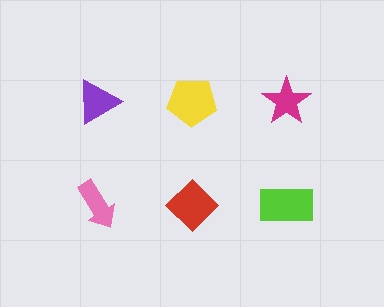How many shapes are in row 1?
3 shapes.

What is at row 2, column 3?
A lime rectangle.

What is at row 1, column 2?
A yellow pentagon.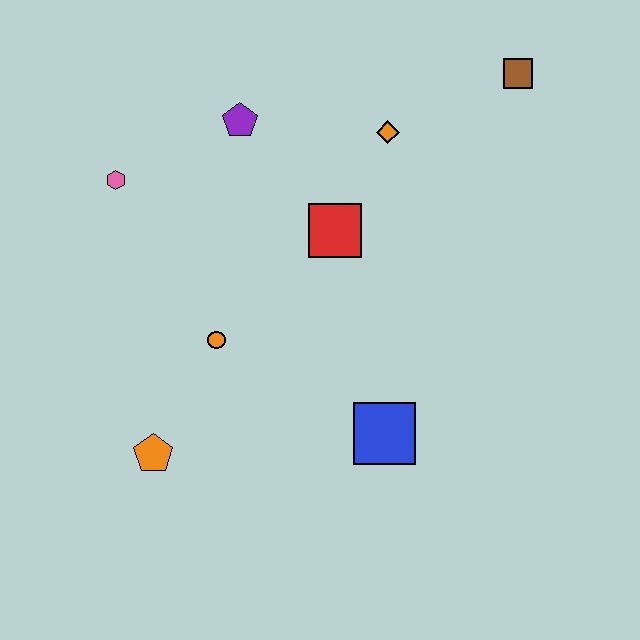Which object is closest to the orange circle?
The orange pentagon is closest to the orange circle.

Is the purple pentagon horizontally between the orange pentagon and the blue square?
Yes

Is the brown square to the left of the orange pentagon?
No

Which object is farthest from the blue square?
The brown square is farthest from the blue square.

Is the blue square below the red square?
Yes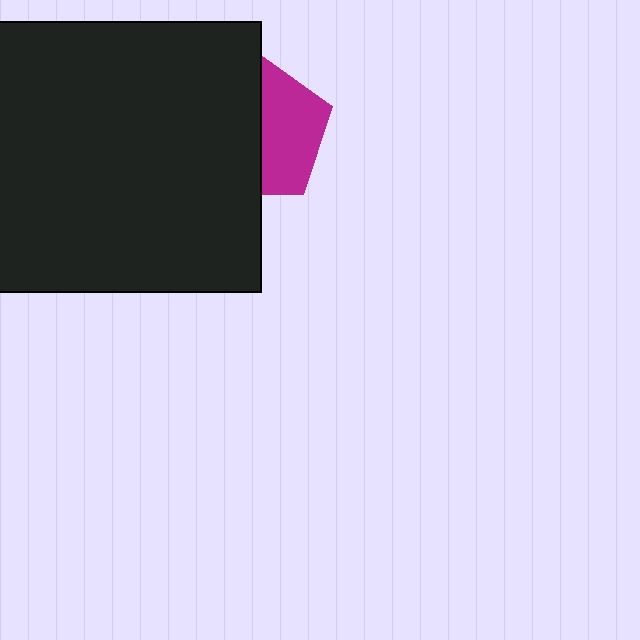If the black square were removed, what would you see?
You would see the complete magenta pentagon.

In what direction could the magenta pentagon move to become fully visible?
The magenta pentagon could move right. That would shift it out from behind the black square entirely.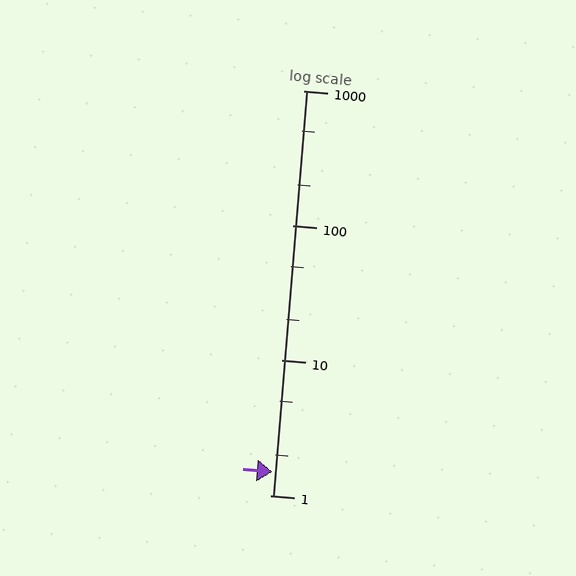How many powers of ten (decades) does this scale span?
The scale spans 3 decades, from 1 to 1000.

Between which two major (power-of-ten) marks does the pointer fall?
The pointer is between 1 and 10.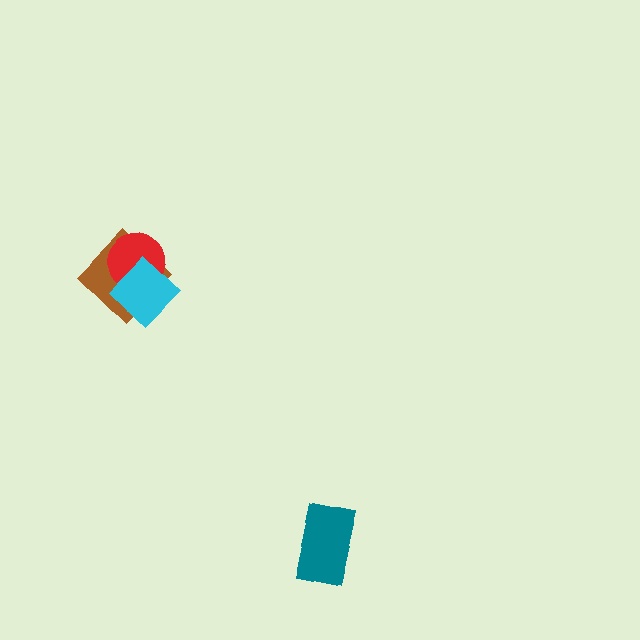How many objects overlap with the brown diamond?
2 objects overlap with the brown diamond.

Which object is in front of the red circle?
The cyan diamond is in front of the red circle.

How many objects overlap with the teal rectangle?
0 objects overlap with the teal rectangle.